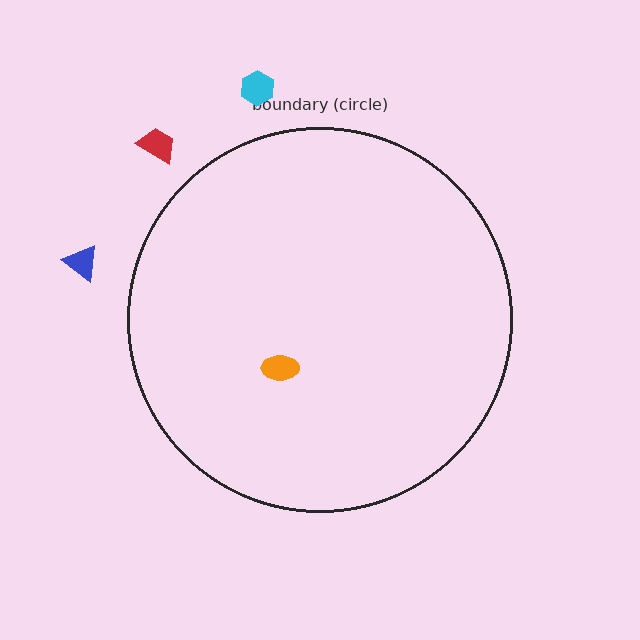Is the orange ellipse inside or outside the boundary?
Inside.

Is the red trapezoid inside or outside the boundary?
Outside.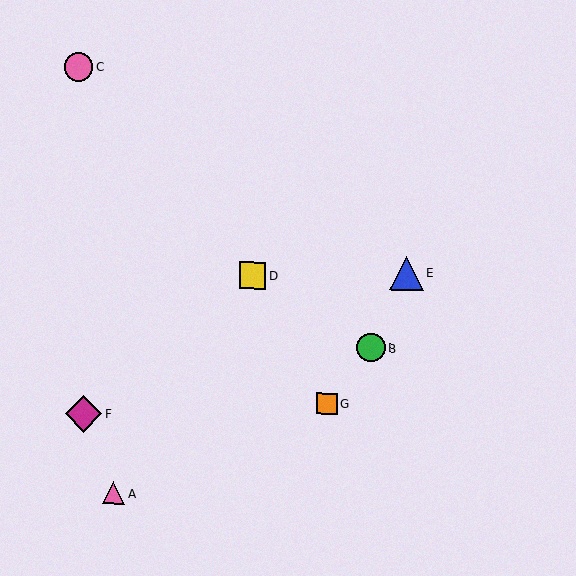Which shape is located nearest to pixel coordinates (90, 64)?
The pink circle (labeled C) at (79, 67) is nearest to that location.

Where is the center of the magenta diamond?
The center of the magenta diamond is at (84, 414).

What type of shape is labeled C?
Shape C is a pink circle.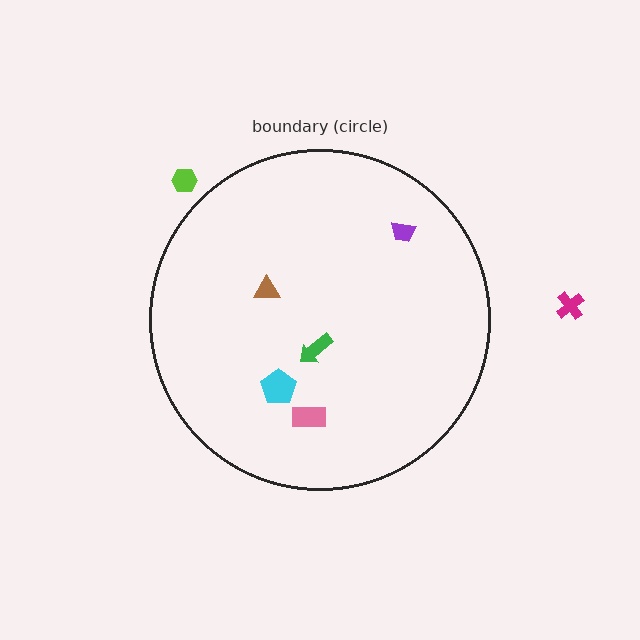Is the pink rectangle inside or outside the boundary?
Inside.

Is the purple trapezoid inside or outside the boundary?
Inside.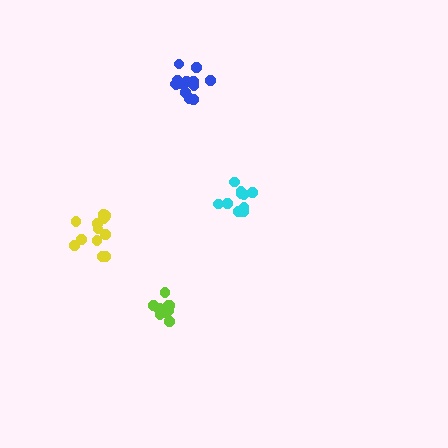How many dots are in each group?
Group 1: 10 dots, Group 2: 10 dots, Group 3: 13 dots, Group 4: 13 dots (46 total).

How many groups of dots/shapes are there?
There are 4 groups.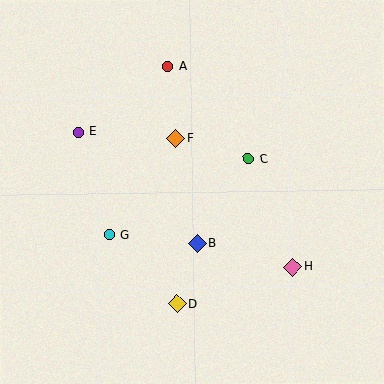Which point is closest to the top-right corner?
Point C is closest to the top-right corner.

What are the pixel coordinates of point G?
Point G is at (109, 235).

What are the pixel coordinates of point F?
Point F is at (176, 138).